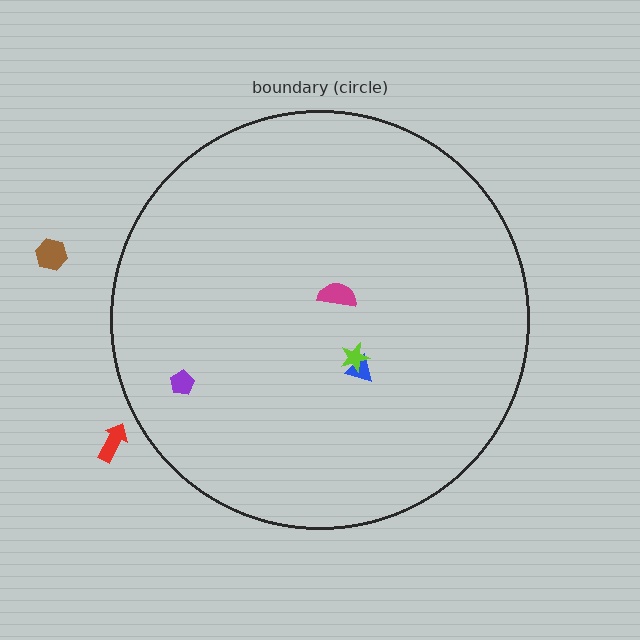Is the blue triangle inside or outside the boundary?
Inside.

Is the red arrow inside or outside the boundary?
Outside.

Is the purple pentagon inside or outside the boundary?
Inside.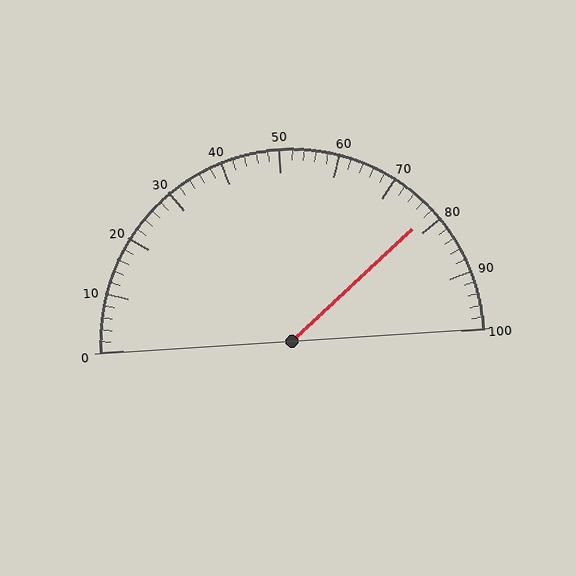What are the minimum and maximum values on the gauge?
The gauge ranges from 0 to 100.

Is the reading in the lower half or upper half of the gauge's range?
The reading is in the upper half of the range (0 to 100).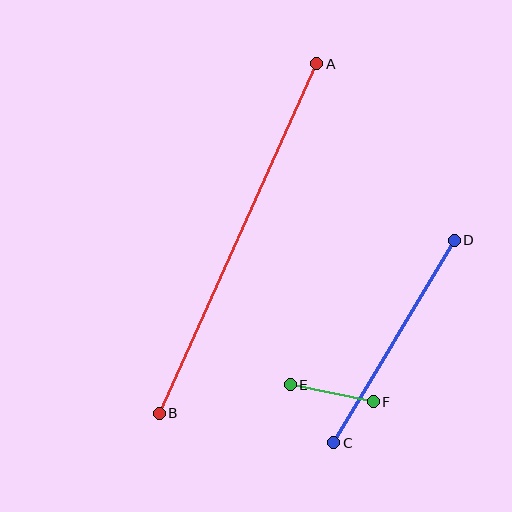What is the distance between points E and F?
The distance is approximately 85 pixels.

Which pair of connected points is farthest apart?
Points A and B are farthest apart.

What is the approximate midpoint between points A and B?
The midpoint is at approximately (238, 238) pixels.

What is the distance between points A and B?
The distance is approximately 383 pixels.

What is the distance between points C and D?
The distance is approximately 236 pixels.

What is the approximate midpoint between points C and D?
The midpoint is at approximately (394, 341) pixels.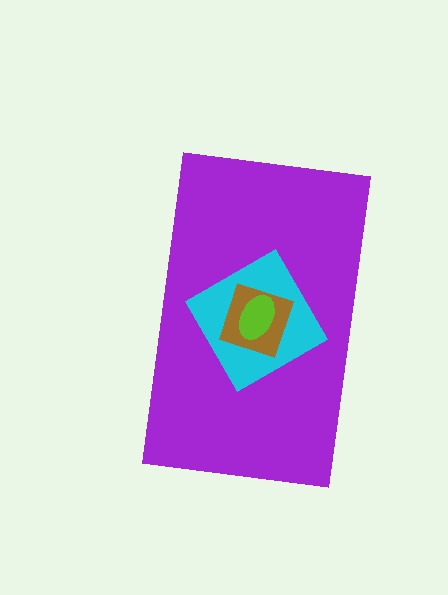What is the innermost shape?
The lime ellipse.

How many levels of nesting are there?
4.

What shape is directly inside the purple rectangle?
The cyan diamond.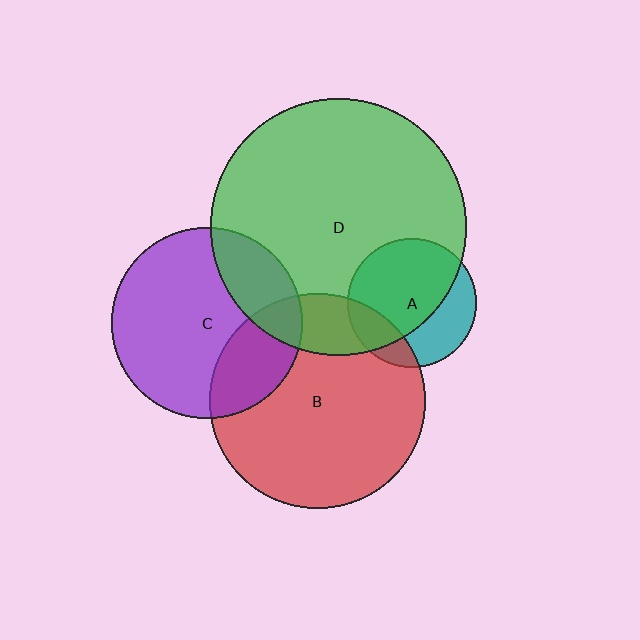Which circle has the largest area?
Circle D (green).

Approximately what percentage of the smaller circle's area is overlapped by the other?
Approximately 20%.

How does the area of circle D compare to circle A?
Approximately 4.0 times.